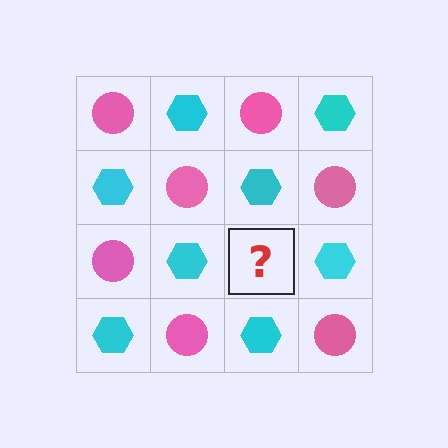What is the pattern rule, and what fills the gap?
The rule is that it alternates pink circle and cyan hexagon in a checkerboard pattern. The gap should be filled with a pink circle.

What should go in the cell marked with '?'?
The missing cell should contain a pink circle.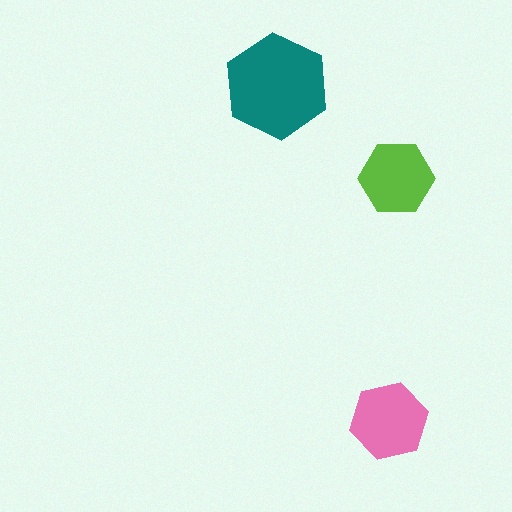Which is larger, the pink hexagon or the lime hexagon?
The pink one.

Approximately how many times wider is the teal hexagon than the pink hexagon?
About 1.5 times wider.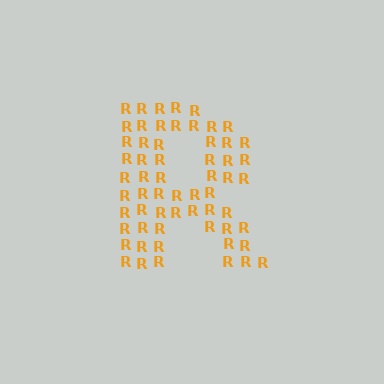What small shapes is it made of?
It is made of small letter R's.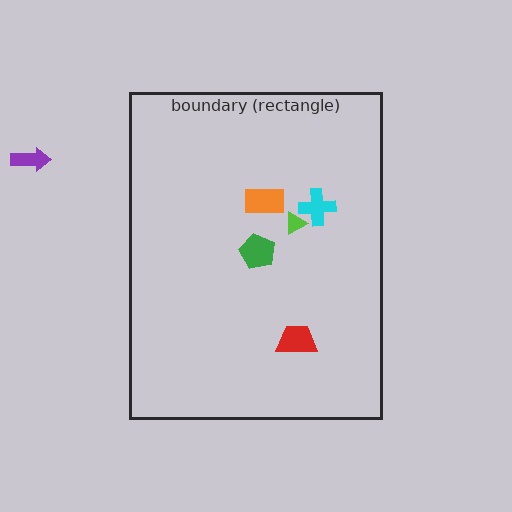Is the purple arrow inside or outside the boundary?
Outside.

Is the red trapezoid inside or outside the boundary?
Inside.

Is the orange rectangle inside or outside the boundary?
Inside.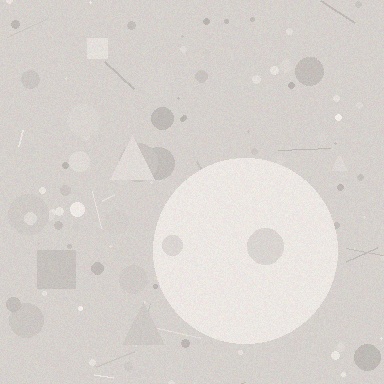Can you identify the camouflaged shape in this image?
The camouflaged shape is a circle.